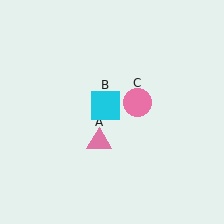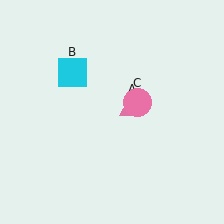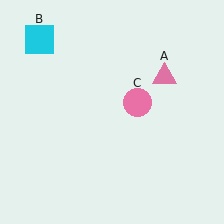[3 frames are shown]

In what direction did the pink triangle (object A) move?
The pink triangle (object A) moved up and to the right.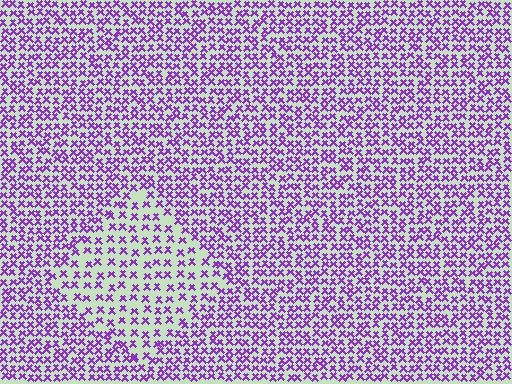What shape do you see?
I see a diamond.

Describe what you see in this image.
The image contains small purple elements arranged at two different densities. A diamond-shaped region is visible where the elements are less densely packed than the surrounding area.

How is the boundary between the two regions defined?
The boundary is defined by a change in element density (approximately 1.8x ratio). All elements are the same color, size, and shape.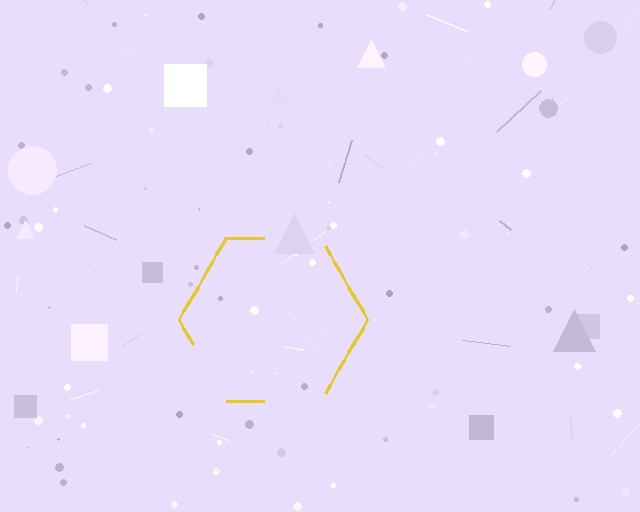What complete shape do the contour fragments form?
The contour fragments form a hexagon.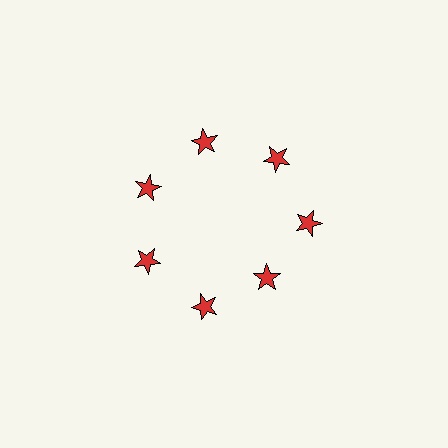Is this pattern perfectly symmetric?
No. The 7 red stars are arranged in a ring, but one element near the 5 o'clock position is pulled inward toward the center, breaking the 7-fold rotational symmetry.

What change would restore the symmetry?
The symmetry would be restored by moving it outward, back onto the ring so that all 7 stars sit at equal angles and equal distance from the center.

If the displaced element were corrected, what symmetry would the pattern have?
It would have 7-fold rotational symmetry — the pattern would map onto itself every 51 degrees.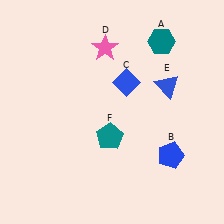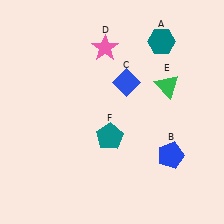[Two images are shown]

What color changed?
The triangle (E) changed from blue in Image 1 to green in Image 2.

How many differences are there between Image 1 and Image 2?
There is 1 difference between the two images.